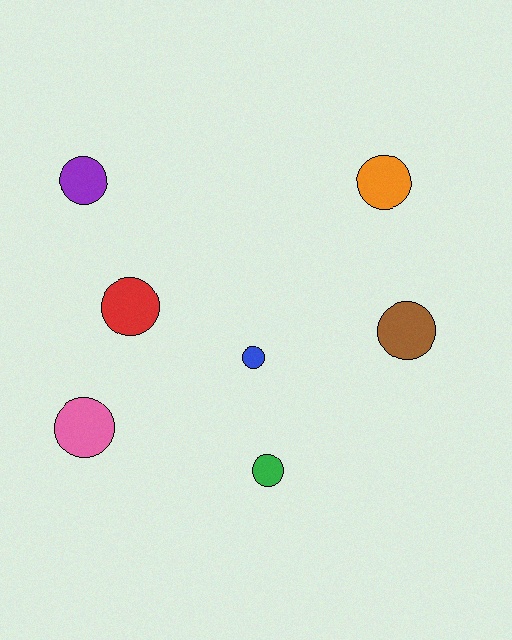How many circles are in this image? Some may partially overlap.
There are 7 circles.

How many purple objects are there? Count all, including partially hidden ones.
There is 1 purple object.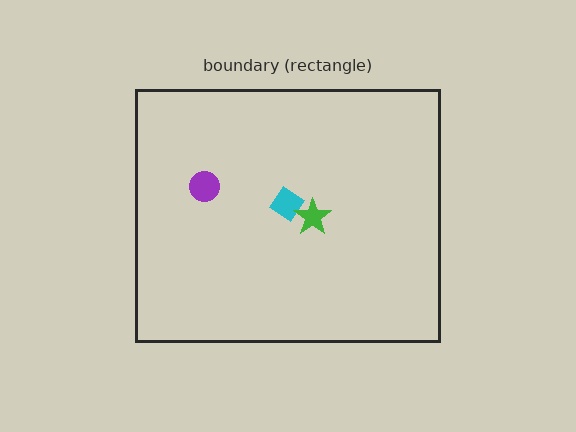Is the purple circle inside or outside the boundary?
Inside.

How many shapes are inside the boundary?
3 inside, 0 outside.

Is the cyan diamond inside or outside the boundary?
Inside.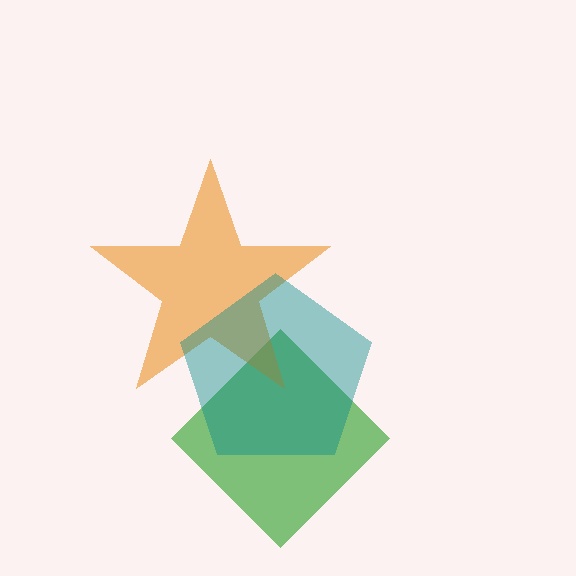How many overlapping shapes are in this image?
There are 3 overlapping shapes in the image.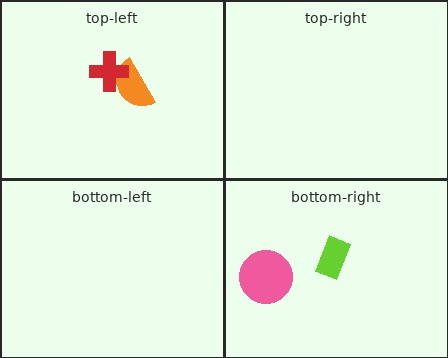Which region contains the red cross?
The top-left region.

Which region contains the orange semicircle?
The top-left region.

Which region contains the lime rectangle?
The bottom-right region.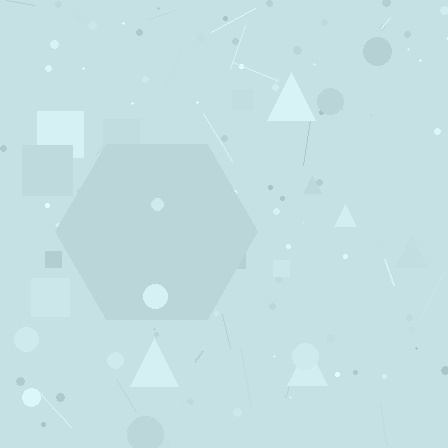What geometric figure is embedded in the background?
A hexagon is embedded in the background.